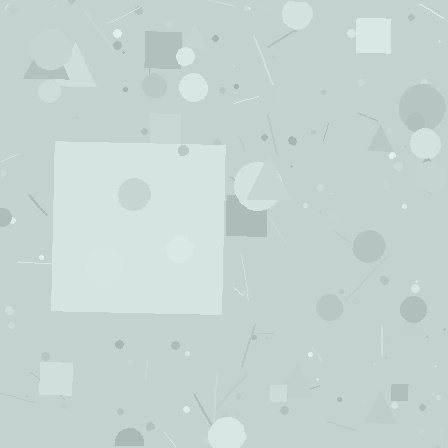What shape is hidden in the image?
A square is hidden in the image.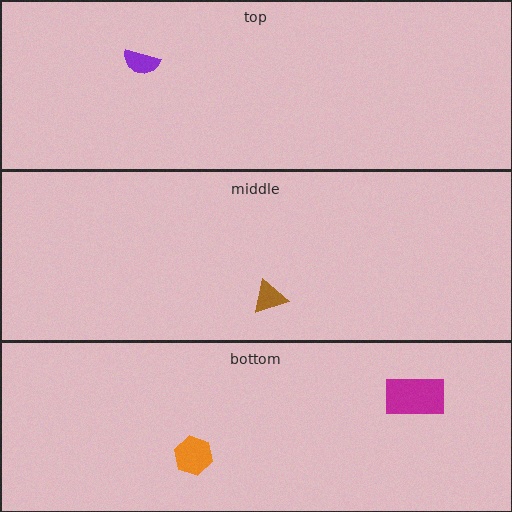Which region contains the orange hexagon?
The bottom region.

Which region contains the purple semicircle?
The top region.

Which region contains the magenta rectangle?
The bottom region.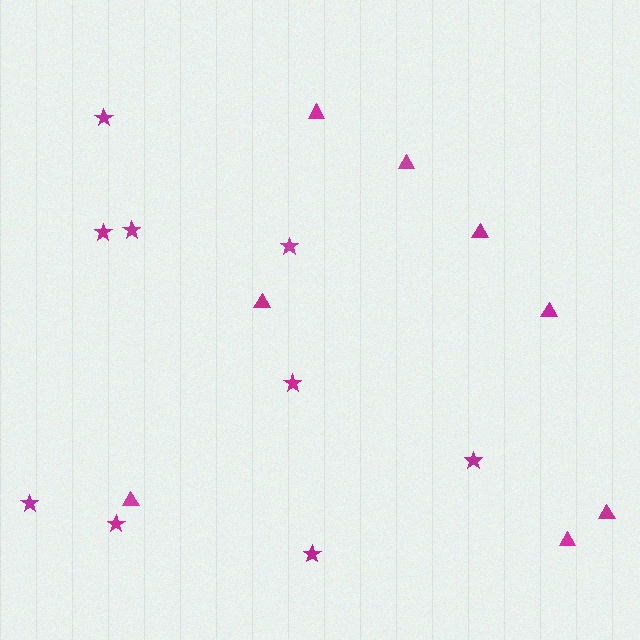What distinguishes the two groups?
There are 2 groups: one group of stars (9) and one group of triangles (8).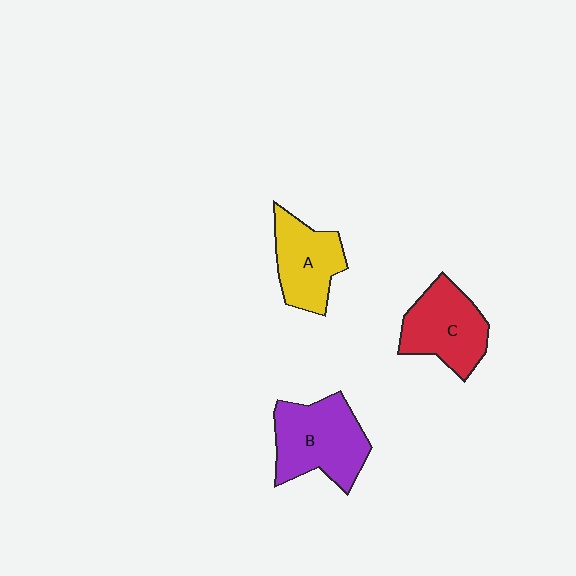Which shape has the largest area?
Shape B (purple).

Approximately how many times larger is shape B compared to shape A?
Approximately 1.3 times.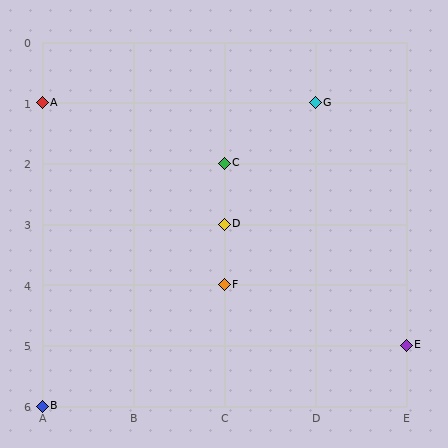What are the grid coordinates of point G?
Point G is at grid coordinates (D, 1).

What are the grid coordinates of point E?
Point E is at grid coordinates (E, 5).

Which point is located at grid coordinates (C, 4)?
Point F is at (C, 4).